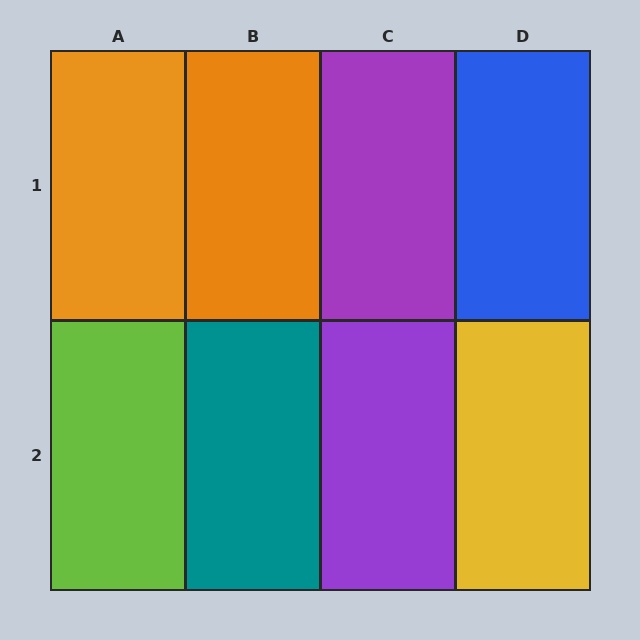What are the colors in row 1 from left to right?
Orange, orange, purple, blue.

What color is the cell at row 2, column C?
Purple.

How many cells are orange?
2 cells are orange.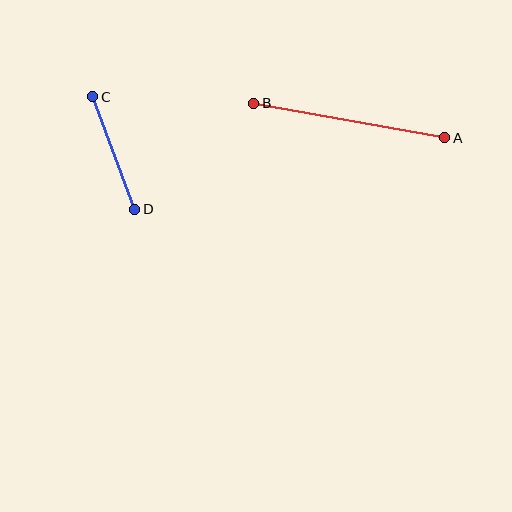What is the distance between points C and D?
The distance is approximately 120 pixels.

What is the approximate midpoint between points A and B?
The midpoint is at approximately (349, 121) pixels.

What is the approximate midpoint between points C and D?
The midpoint is at approximately (114, 153) pixels.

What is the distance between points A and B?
The distance is approximately 194 pixels.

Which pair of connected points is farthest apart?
Points A and B are farthest apart.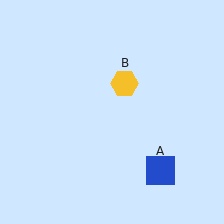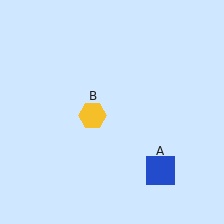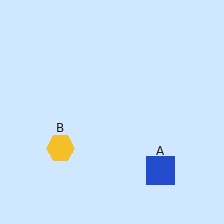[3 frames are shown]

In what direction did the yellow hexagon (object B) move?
The yellow hexagon (object B) moved down and to the left.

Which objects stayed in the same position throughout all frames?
Blue square (object A) remained stationary.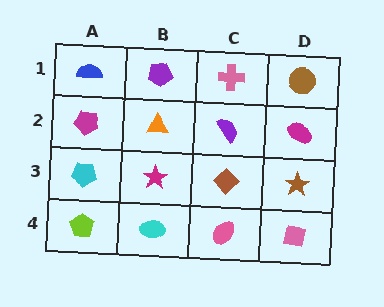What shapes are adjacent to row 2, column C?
A pink cross (row 1, column C), a brown diamond (row 3, column C), an orange triangle (row 2, column B), a magenta ellipse (row 2, column D).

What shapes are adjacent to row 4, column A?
A cyan pentagon (row 3, column A), a cyan ellipse (row 4, column B).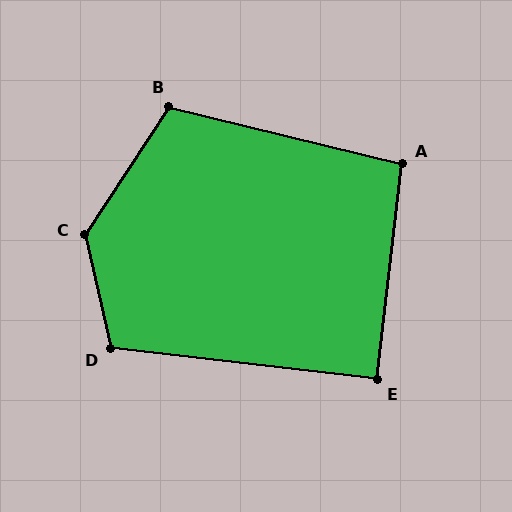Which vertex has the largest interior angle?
C, at approximately 134 degrees.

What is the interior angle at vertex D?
Approximately 109 degrees (obtuse).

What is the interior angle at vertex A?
Approximately 97 degrees (obtuse).